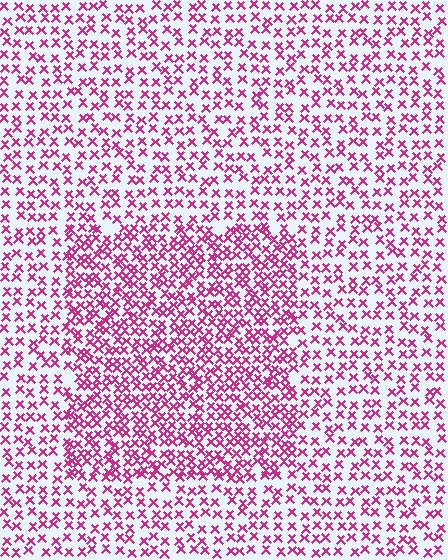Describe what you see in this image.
The image contains small magenta elements arranged at two different densities. A rectangle-shaped region is visible where the elements are more densely packed than the surrounding area.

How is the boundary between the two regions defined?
The boundary is defined by a change in element density (approximately 1.8x ratio). All elements are the same color, size, and shape.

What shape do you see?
I see a rectangle.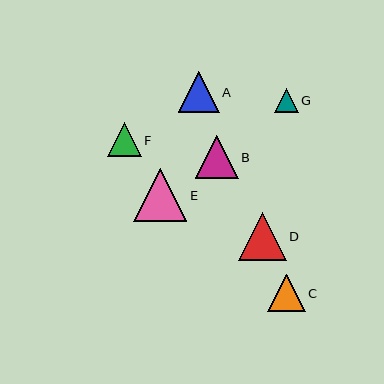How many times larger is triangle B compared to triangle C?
Triangle B is approximately 1.2 times the size of triangle C.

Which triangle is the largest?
Triangle E is the largest with a size of approximately 53 pixels.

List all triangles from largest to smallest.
From largest to smallest: E, D, B, A, C, F, G.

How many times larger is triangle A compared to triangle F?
Triangle A is approximately 1.2 times the size of triangle F.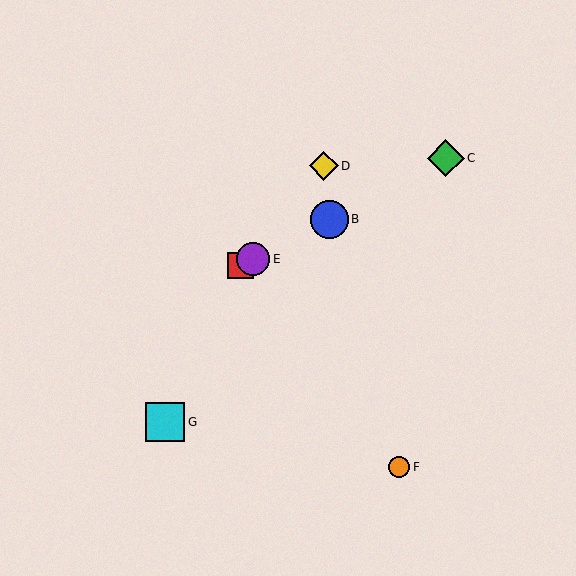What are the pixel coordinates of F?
Object F is at (399, 467).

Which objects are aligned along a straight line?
Objects A, B, C, E are aligned along a straight line.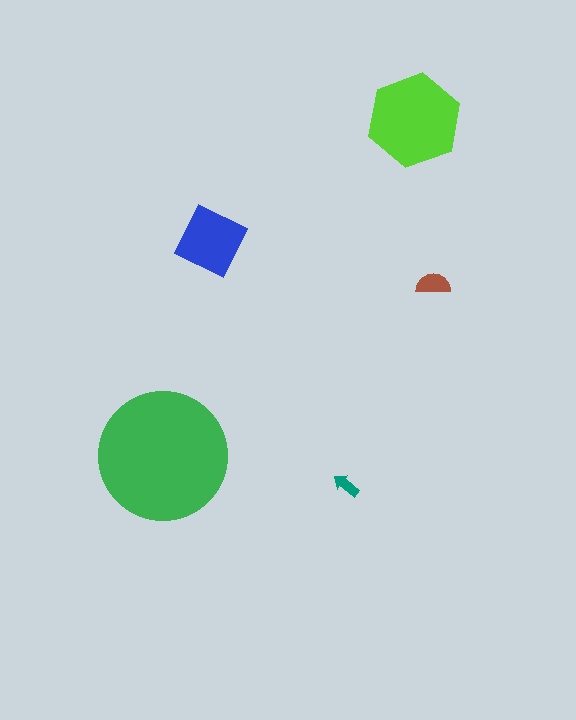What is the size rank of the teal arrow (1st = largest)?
5th.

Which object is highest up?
The lime hexagon is topmost.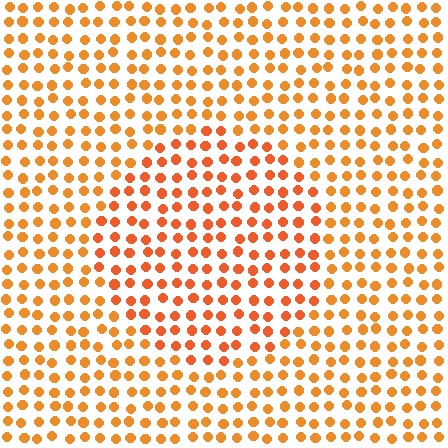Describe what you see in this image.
The image is filled with small orange elements in a uniform arrangement. A circle-shaped region is visible where the elements are tinted to a slightly different hue, forming a subtle color boundary.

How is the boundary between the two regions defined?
The boundary is defined purely by a slight shift in hue (about 15 degrees). Spacing, size, and orientation are identical on both sides.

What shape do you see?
I see a circle.